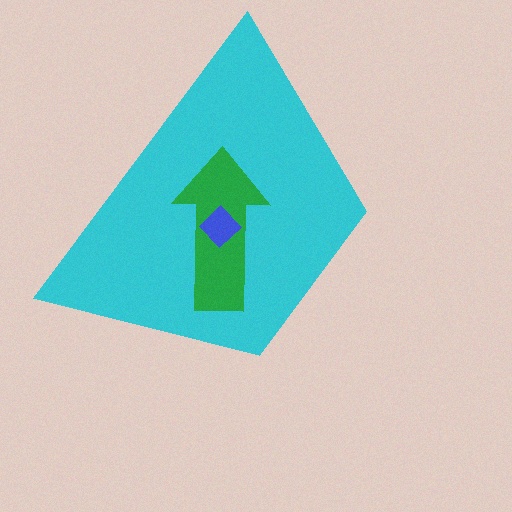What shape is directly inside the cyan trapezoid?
The green arrow.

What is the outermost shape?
The cyan trapezoid.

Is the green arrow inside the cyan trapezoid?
Yes.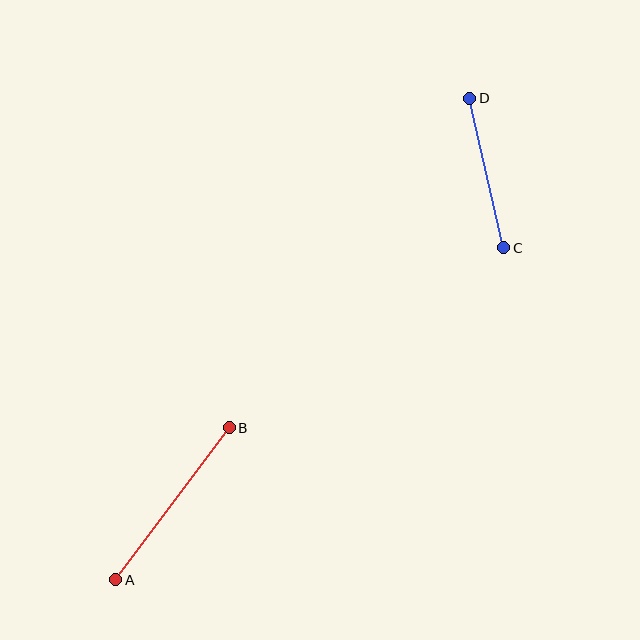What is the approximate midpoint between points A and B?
The midpoint is at approximately (173, 504) pixels.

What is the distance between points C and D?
The distance is approximately 153 pixels.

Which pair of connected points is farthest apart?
Points A and B are farthest apart.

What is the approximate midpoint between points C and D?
The midpoint is at approximately (487, 173) pixels.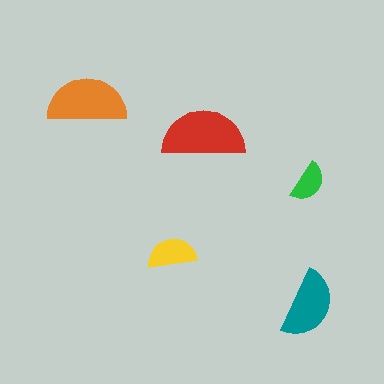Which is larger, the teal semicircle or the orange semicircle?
The orange one.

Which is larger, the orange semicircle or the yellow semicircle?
The orange one.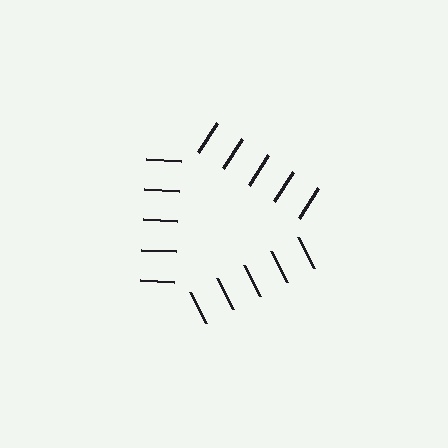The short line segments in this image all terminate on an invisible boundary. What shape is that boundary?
An illusory triangle — the line segments terminate on its edges but no continuous stroke is drawn.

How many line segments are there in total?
15 — 5 along each of the 3 edges.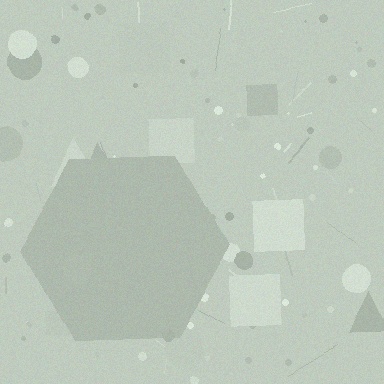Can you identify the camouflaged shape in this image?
The camouflaged shape is a hexagon.